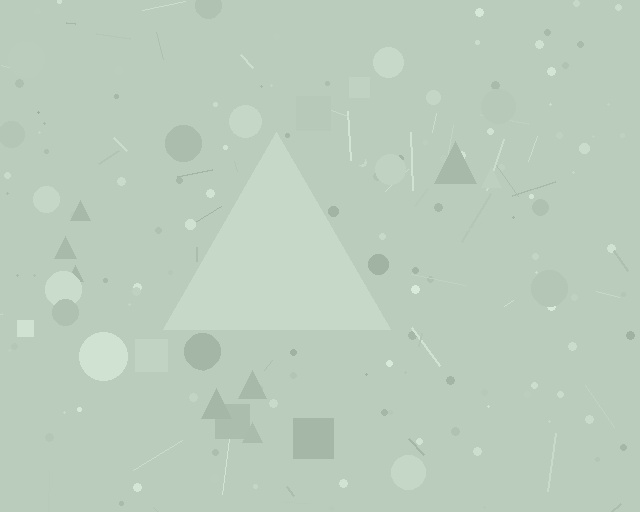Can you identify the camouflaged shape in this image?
The camouflaged shape is a triangle.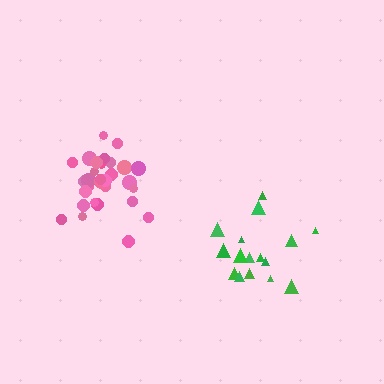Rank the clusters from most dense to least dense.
pink, green.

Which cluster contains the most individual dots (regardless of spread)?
Pink (30).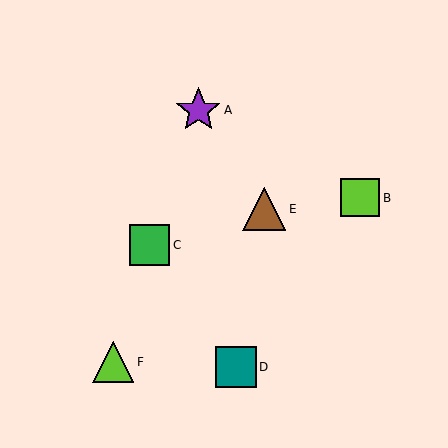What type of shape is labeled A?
Shape A is a purple star.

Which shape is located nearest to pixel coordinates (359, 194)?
The lime square (labeled B) at (360, 198) is nearest to that location.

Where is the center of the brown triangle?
The center of the brown triangle is at (264, 209).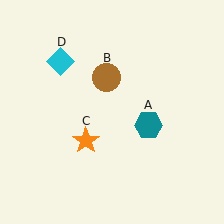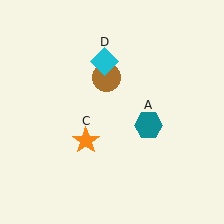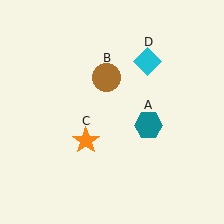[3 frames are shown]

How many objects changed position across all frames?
1 object changed position: cyan diamond (object D).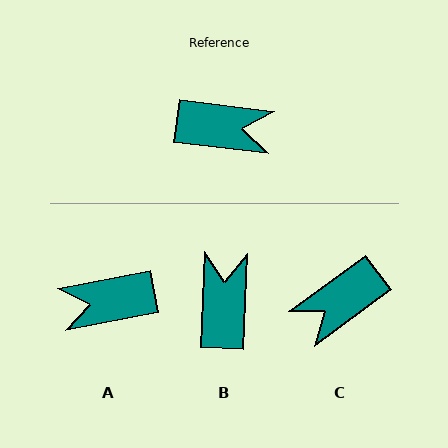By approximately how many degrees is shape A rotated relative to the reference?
Approximately 162 degrees clockwise.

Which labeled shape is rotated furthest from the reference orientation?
A, about 162 degrees away.